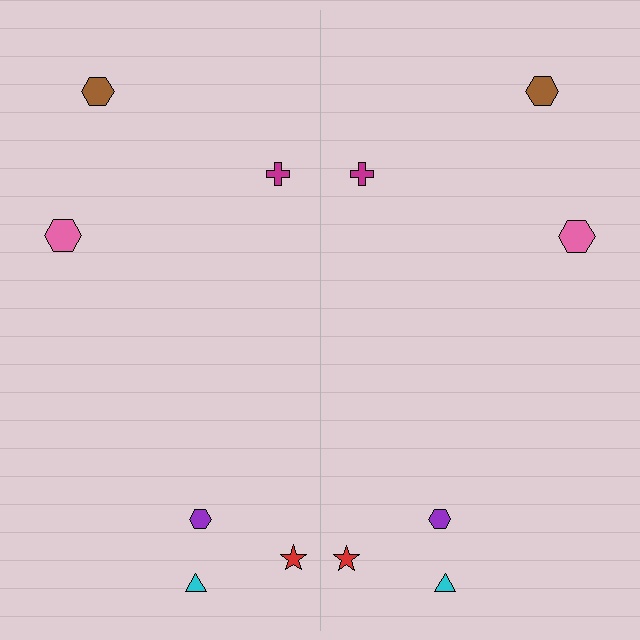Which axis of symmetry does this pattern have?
The pattern has a vertical axis of symmetry running through the center of the image.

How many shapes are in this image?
There are 12 shapes in this image.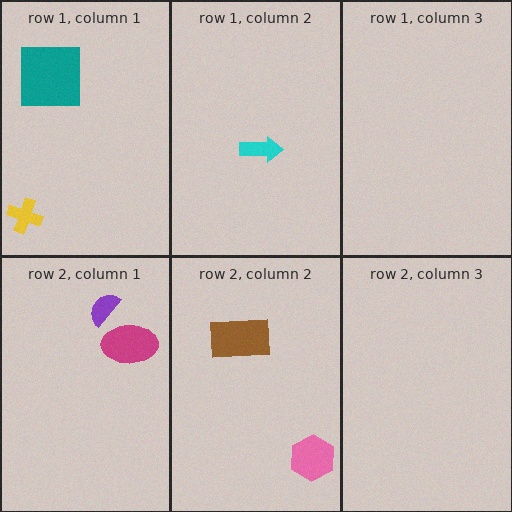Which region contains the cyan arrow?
The row 1, column 2 region.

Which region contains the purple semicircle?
The row 2, column 1 region.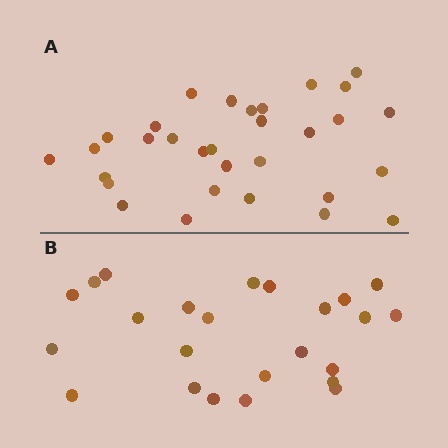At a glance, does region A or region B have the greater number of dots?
Region A (the top region) has more dots.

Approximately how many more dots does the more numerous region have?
Region A has roughly 8 or so more dots than region B.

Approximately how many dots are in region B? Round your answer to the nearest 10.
About 20 dots. (The exact count is 24, which rounds to 20.)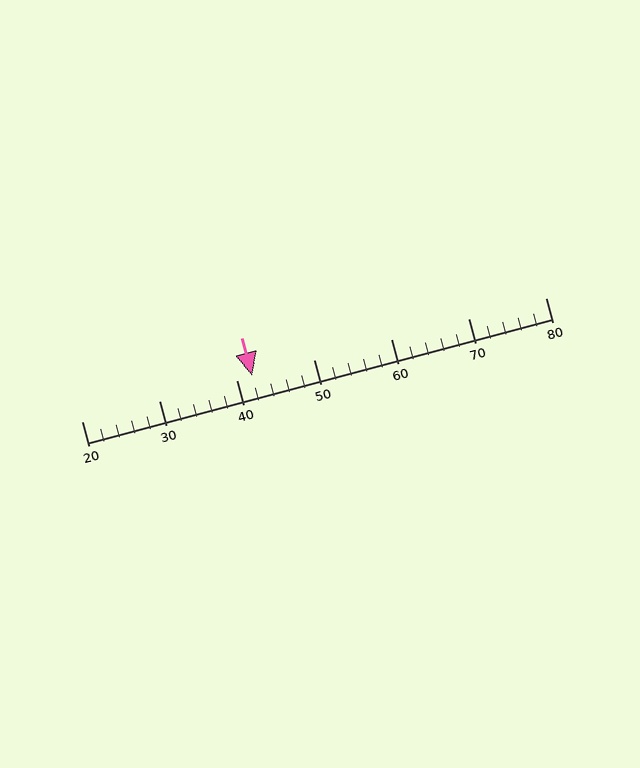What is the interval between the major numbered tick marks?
The major tick marks are spaced 10 units apart.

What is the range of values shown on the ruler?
The ruler shows values from 20 to 80.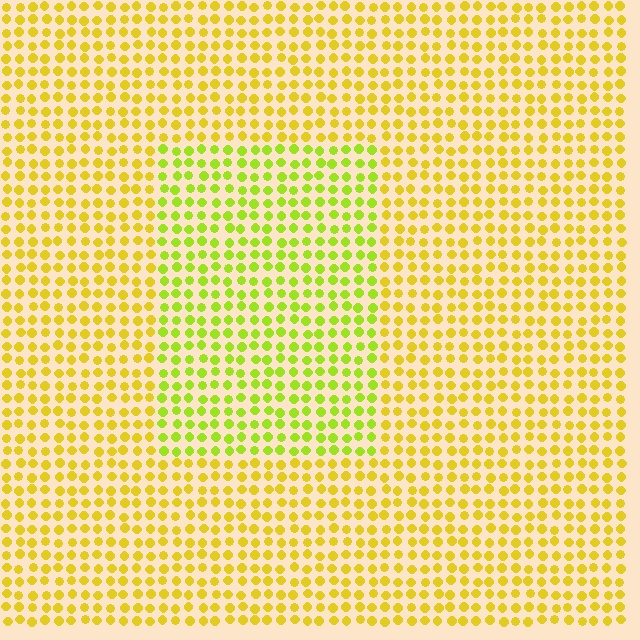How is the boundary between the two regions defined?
The boundary is defined purely by a slight shift in hue (about 30 degrees). Spacing, size, and orientation are identical on both sides.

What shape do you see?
I see a rectangle.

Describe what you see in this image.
The image is filled with small yellow elements in a uniform arrangement. A rectangle-shaped region is visible where the elements are tinted to a slightly different hue, forming a subtle color boundary.